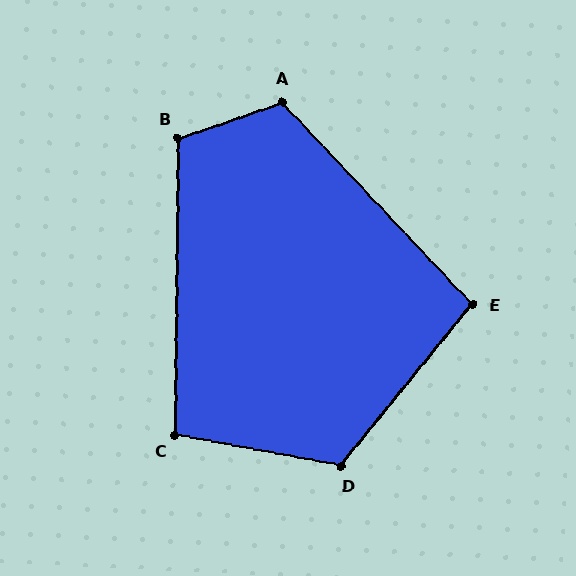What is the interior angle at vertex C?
Approximately 100 degrees (obtuse).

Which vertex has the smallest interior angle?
E, at approximately 97 degrees.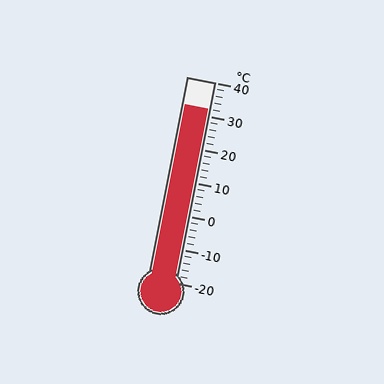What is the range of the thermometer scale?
The thermometer scale ranges from -20°C to 40°C.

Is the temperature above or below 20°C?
The temperature is above 20°C.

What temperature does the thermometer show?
The thermometer shows approximately 32°C.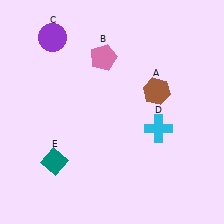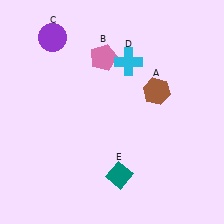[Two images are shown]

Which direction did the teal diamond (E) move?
The teal diamond (E) moved right.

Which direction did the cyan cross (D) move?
The cyan cross (D) moved up.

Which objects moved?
The objects that moved are: the cyan cross (D), the teal diamond (E).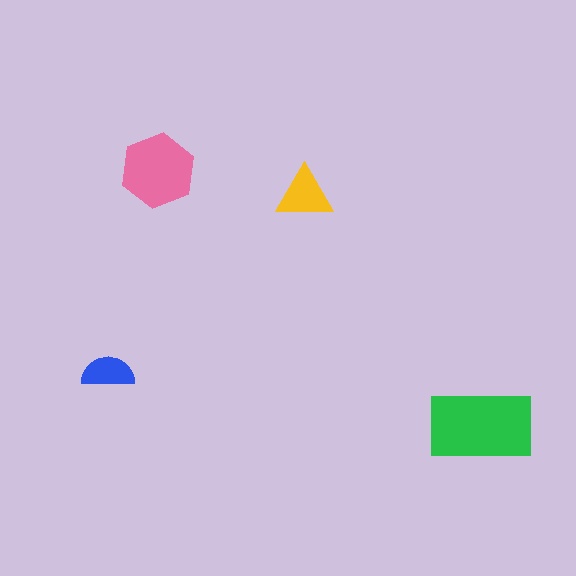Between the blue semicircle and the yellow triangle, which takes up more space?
The yellow triangle.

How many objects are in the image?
There are 4 objects in the image.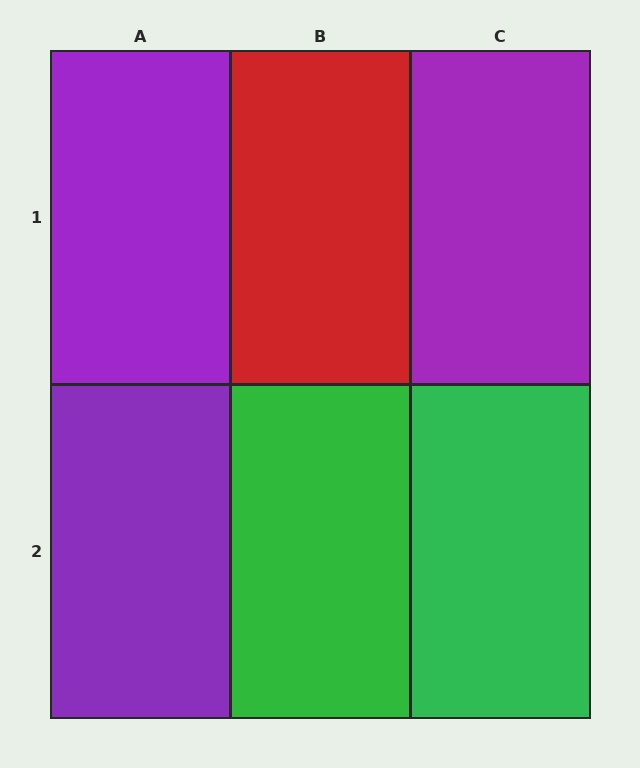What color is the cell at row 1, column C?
Purple.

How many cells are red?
1 cell is red.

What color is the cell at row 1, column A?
Purple.